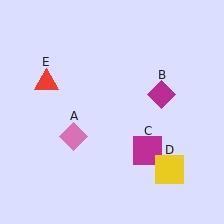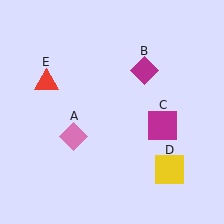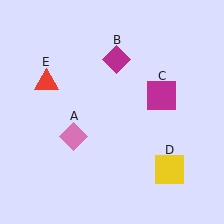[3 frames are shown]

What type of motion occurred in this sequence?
The magenta diamond (object B), magenta square (object C) rotated counterclockwise around the center of the scene.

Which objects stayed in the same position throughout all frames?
Pink diamond (object A) and yellow square (object D) and red triangle (object E) remained stationary.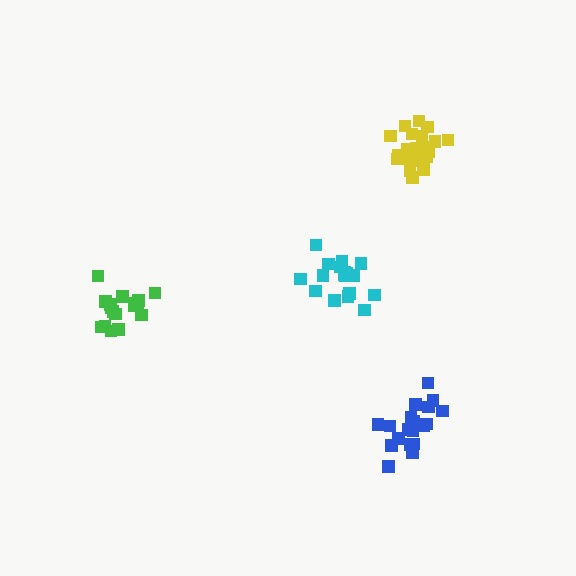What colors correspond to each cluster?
The clusters are colored: yellow, cyan, green, blue.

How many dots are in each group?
Group 1: 21 dots, Group 2: 18 dots, Group 3: 17 dots, Group 4: 20 dots (76 total).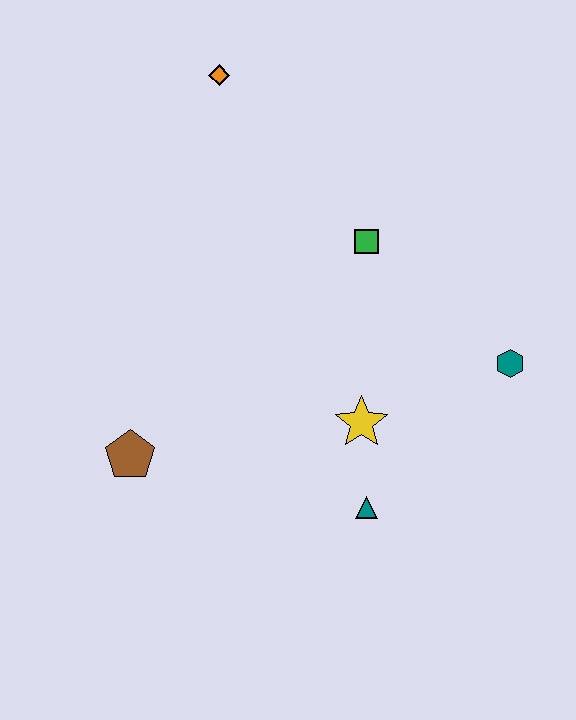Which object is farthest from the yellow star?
The orange diamond is farthest from the yellow star.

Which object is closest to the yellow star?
The teal triangle is closest to the yellow star.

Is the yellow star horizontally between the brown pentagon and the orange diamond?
No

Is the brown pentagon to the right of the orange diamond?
No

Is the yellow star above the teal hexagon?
No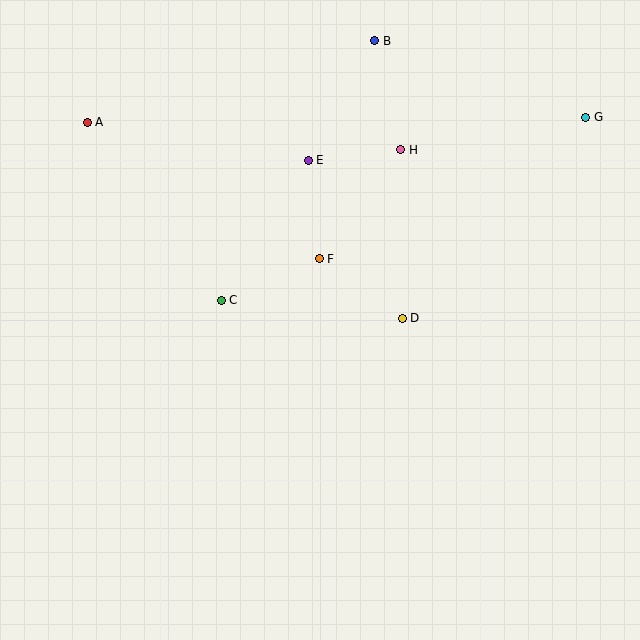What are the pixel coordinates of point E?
Point E is at (308, 160).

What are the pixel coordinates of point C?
Point C is at (221, 300).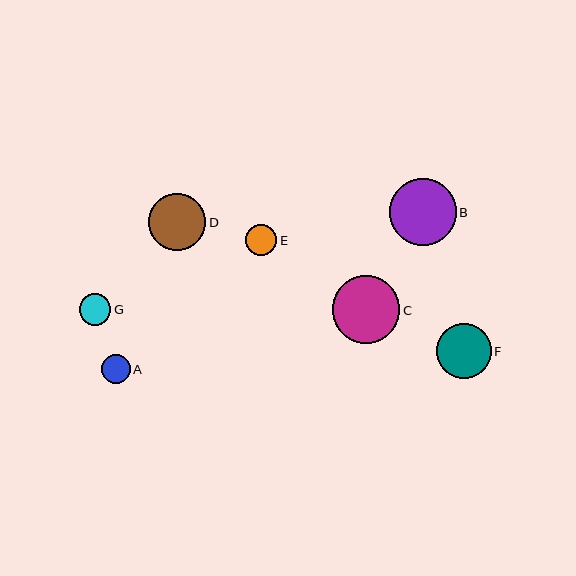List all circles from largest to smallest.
From largest to smallest: C, B, D, F, G, E, A.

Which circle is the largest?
Circle C is the largest with a size of approximately 68 pixels.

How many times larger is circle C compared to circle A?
Circle C is approximately 2.4 times the size of circle A.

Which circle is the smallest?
Circle A is the smallest with a size of approximately 29 pixels.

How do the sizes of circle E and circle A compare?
Circle E and circle A are approximately the same size.